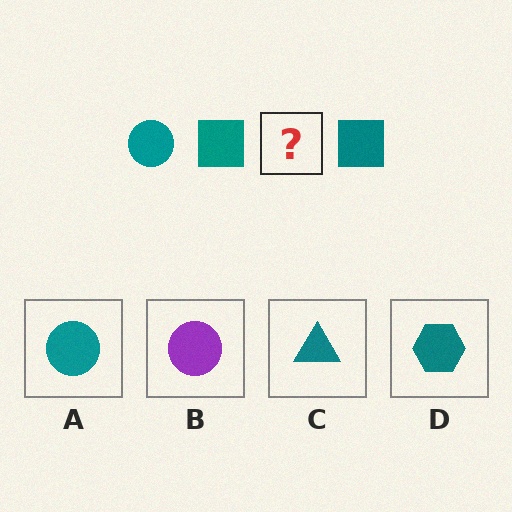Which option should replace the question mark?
Option A.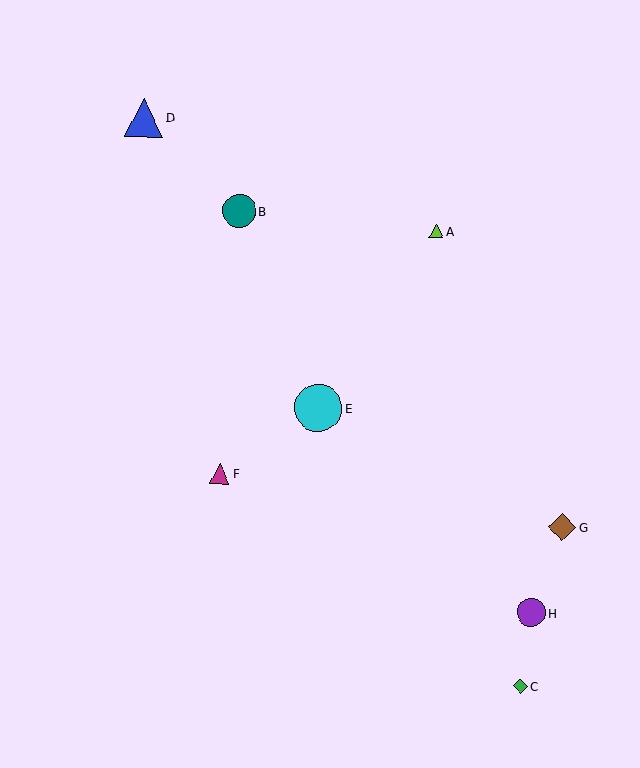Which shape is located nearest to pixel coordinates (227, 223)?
The teal circle (labeled B) at (239, 210) is nearest to that location.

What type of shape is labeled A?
Shape A is a lime triangle.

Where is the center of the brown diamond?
The center of the brown diamond is at (562, 527).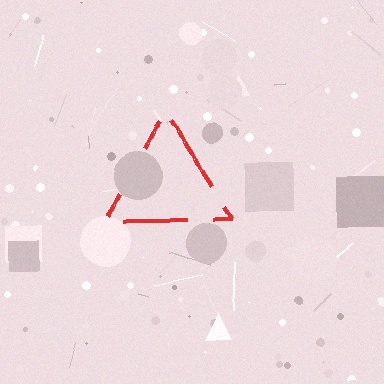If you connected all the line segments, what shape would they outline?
They would outline a triangle.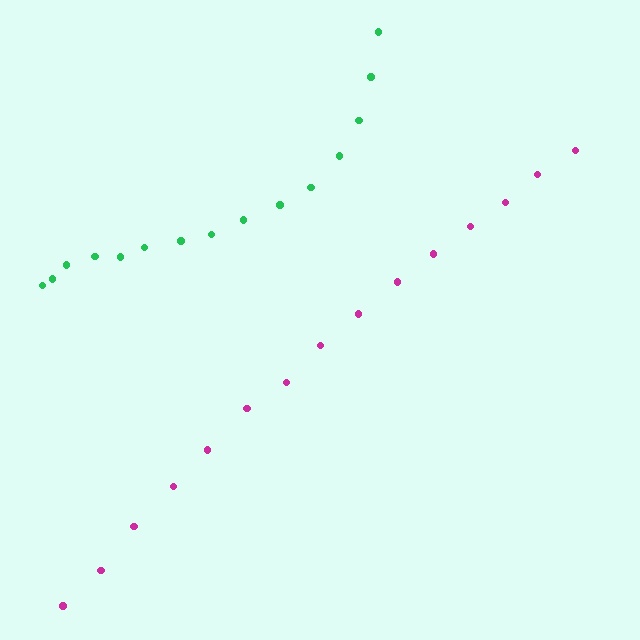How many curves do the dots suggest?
There are 2 distinct paths.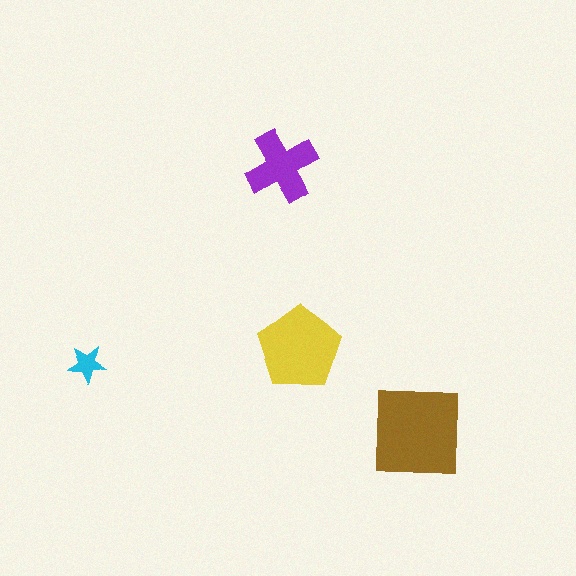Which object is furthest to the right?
The brown square is rightmost.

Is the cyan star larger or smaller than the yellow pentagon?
Smaller.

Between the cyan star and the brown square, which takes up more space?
The brown square.